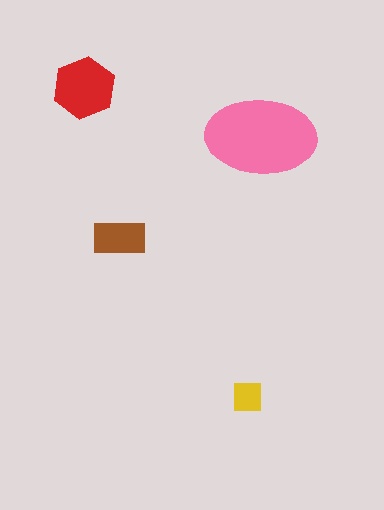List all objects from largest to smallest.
The pink ellipse, the red hexagon, the brown rectangle, the yellow square.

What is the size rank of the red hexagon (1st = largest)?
2nd.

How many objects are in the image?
There are 4 objects in the image.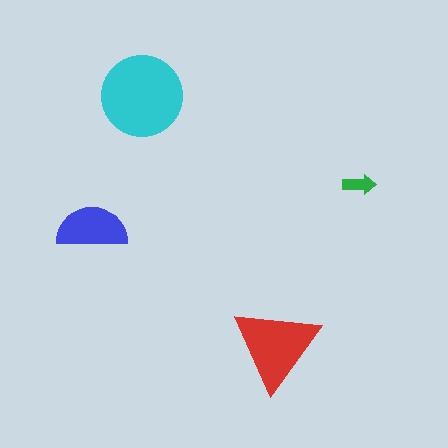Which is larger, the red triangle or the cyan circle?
The cyan circle.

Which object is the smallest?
The green arrow.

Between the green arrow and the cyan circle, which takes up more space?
The cyan circle.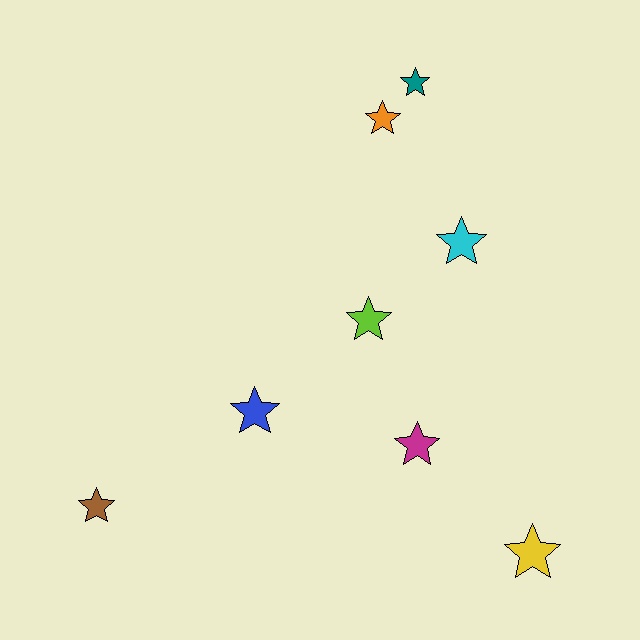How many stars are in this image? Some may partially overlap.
There are 8 stars.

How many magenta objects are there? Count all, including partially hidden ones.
There is 1 magenta object.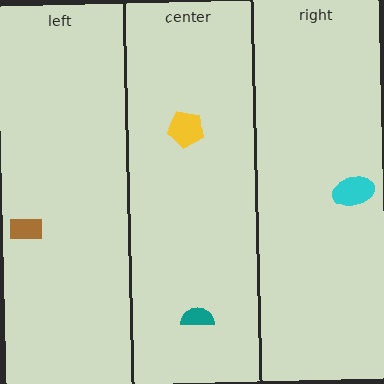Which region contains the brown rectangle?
The left region.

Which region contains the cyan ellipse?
The right region.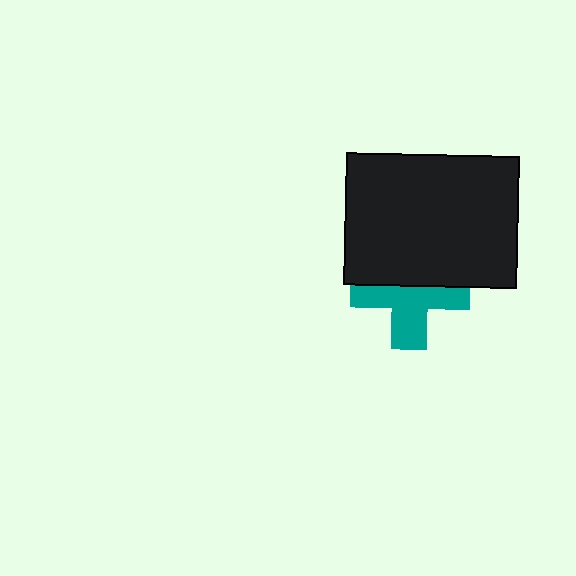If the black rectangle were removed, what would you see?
You would see the complete teal cross.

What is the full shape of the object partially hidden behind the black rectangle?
The partially hidden object is a teal cross.